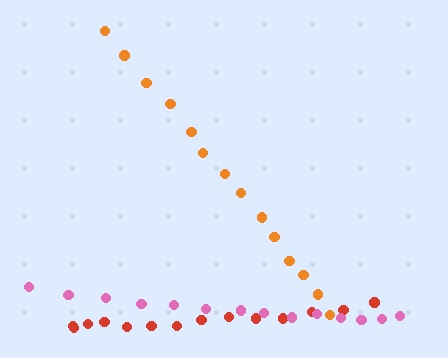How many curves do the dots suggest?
There are 3 distinct paths.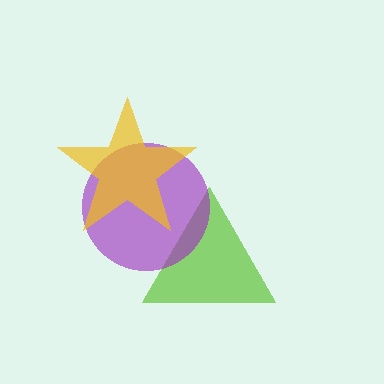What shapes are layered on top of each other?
The layered shapes are: a lime triangle, a purple circle, a yellow star.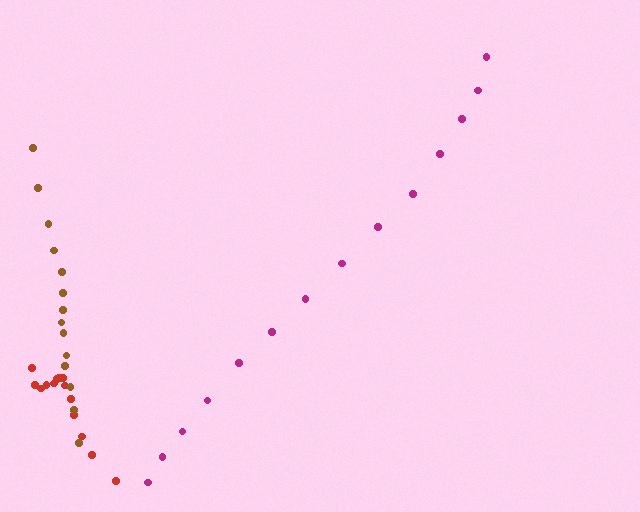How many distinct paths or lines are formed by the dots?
There are 3 distinct paths.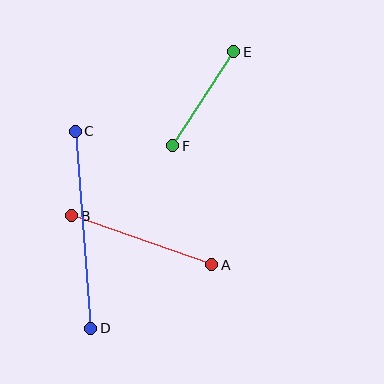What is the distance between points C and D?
The distance is approximately 198 pixels.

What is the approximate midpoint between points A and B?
The midpoint is at approximately (142, 240) pixels.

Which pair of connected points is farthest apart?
Points C and D are farthest apart.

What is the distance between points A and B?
The distance is approximately 148 pixels.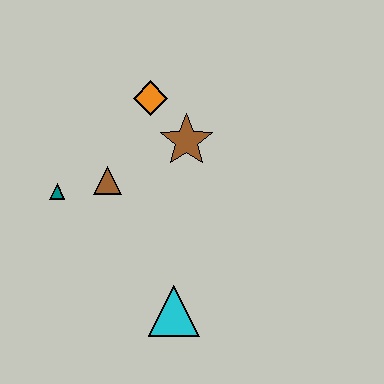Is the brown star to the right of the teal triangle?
Yes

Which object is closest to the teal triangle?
The brown triangle is closest to the teal triangle.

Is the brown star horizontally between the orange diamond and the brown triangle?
No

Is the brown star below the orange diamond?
Yes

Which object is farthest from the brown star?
The cyan triangle is farthest from the brown star.